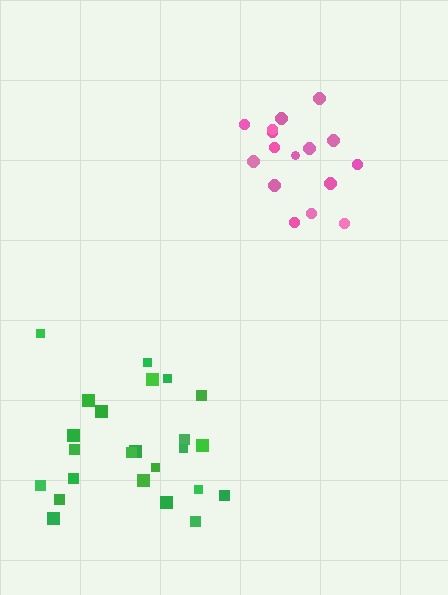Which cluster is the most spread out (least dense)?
Green.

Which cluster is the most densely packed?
Pink.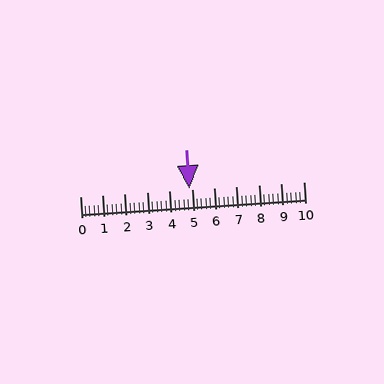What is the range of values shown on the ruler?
The ruler shows values from 0 to 10.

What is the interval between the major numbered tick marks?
The major tick marks are spaced 1 units apart.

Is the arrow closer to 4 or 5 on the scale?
The arrow is closer to 5.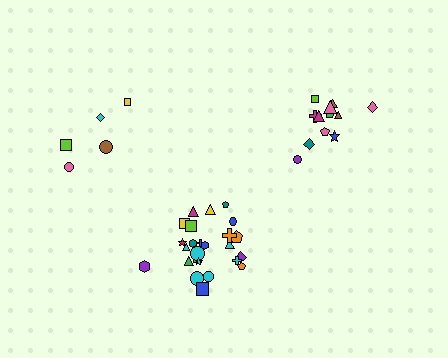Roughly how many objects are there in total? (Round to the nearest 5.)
Roughly 40 objects in total.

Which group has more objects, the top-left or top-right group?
The top-right group.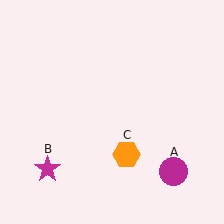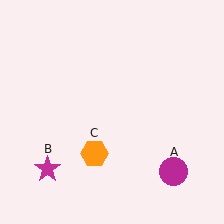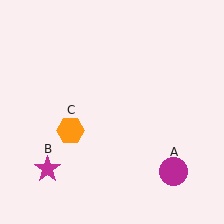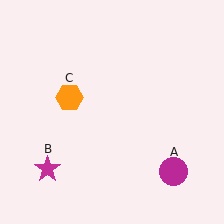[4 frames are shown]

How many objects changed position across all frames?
1 object changed position: orange hexagon (object C).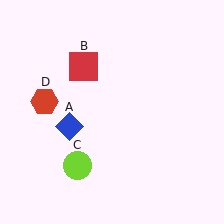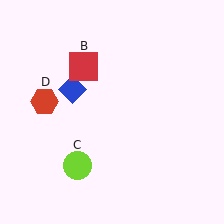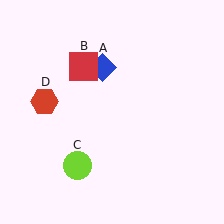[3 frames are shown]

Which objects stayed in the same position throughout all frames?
Red square (object B) and lime circle (object C) and red hexagon (object D) remained stationary.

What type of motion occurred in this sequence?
The blue diamond (object A) rotated clockwise around the center of the scene.